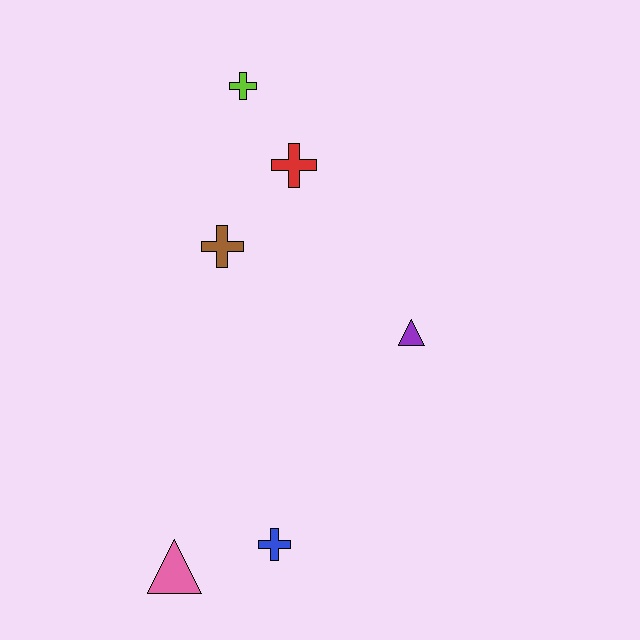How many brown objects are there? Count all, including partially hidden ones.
There is 1 brown object.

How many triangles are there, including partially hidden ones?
There are 2 triangles.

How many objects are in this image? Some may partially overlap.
There are 6 objects.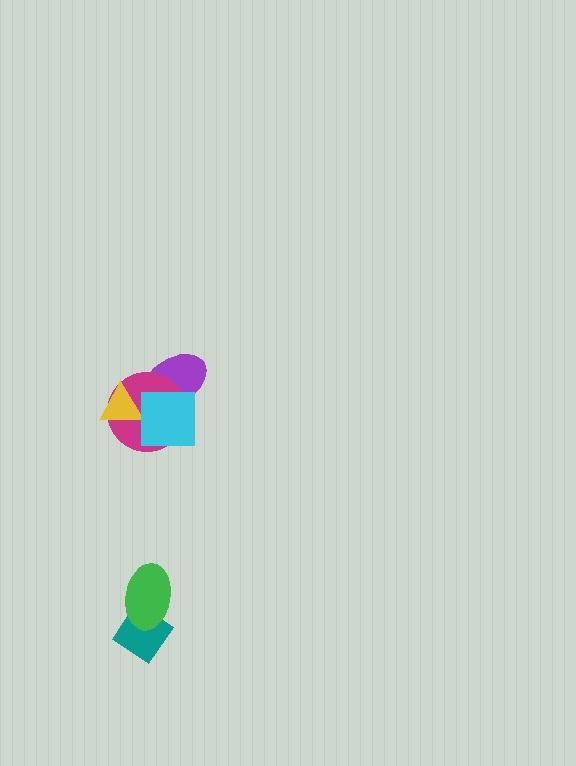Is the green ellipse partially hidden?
No, no other shape covers it.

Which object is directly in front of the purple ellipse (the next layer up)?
The magenta circle is directly in front of the purple ellipse.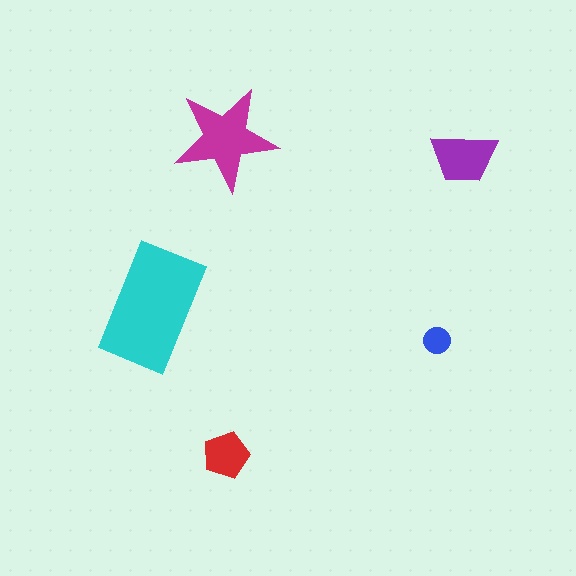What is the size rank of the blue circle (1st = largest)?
5th.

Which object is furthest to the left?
The cyan rectangle is leftmost.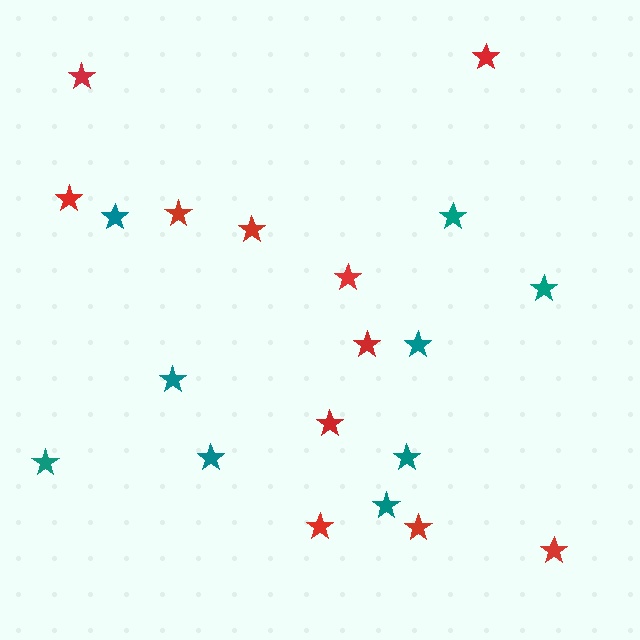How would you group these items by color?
There are 2 groups: one group of red stars (11) and one group of teal stars (9).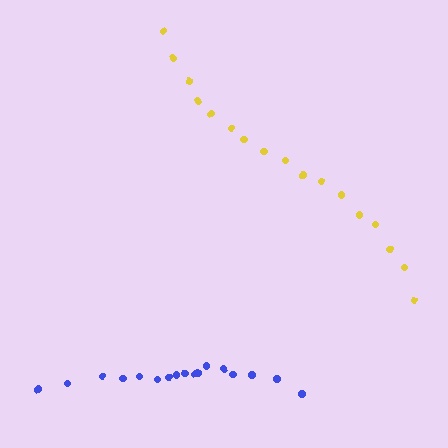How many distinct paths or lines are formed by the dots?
There are 2 distinct paths.